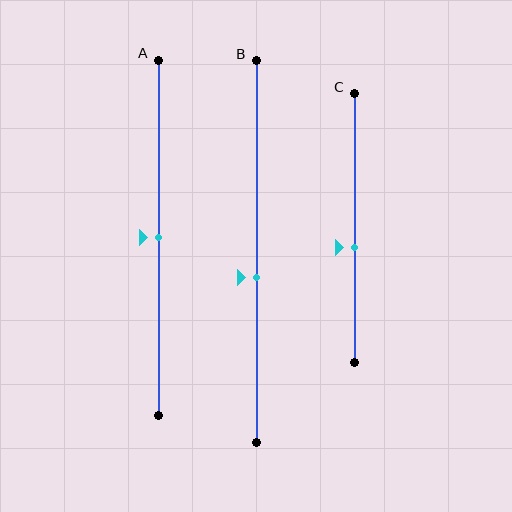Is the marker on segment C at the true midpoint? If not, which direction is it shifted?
No, the marker on segment C is shifted downward by about 7% of the segment length.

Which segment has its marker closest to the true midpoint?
Segment A has its marker closest to the true midpoint.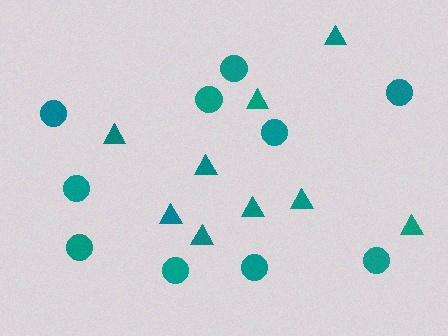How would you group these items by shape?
There are 2 groups: one group of triangles (9) and one group of circles (10).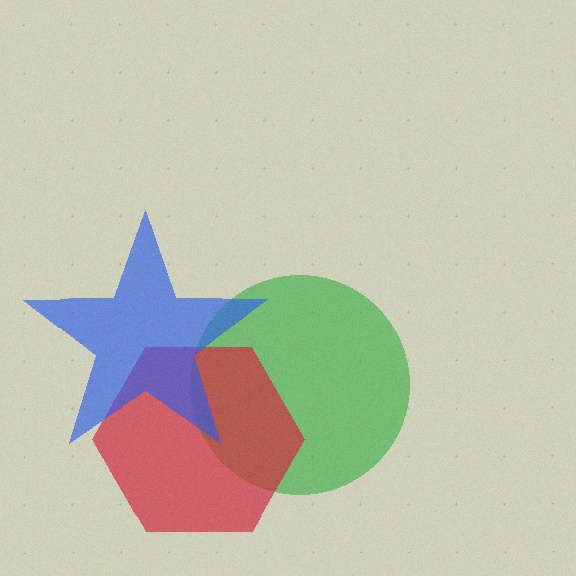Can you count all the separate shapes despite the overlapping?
Yes, there are 3 separate shapes.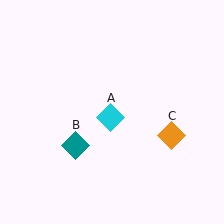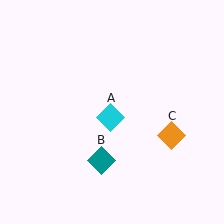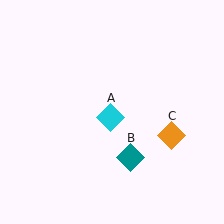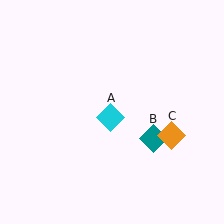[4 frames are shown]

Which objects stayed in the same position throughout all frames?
Cyan diamond (object A) and orange diamond (object C) remained stationary.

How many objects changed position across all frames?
1 object changed position: teal diamond (object B).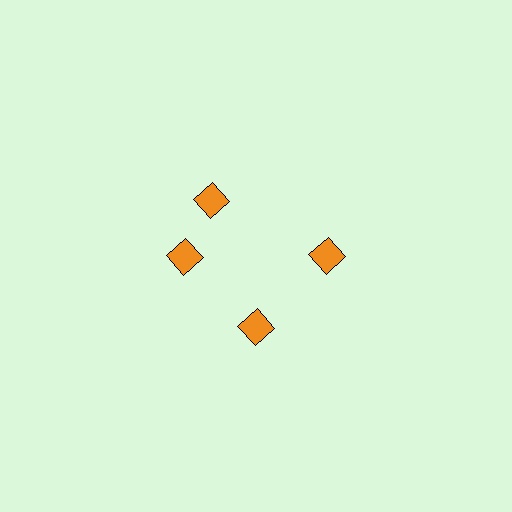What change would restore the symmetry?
The symmetry would be restored by rotating it back into even spacing with its neighbors so that all 4 diamonds sit at equal angles and equal distance from the center.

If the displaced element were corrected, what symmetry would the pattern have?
It would have 4-fold rotational symmetry — the pattern would map onto itself every 90 degrees.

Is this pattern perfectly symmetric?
No. The 4 orange diamonds are arranged in a ring, but one element near the 12 o'clock position is rotated out of alignment along the ring, breaking the 4-fold rotational symmetry.